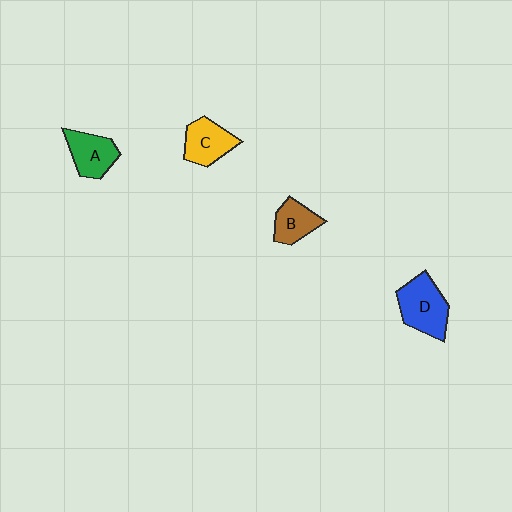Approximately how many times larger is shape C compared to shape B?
Approximately 1.2 times.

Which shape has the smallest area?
Shape B (brown).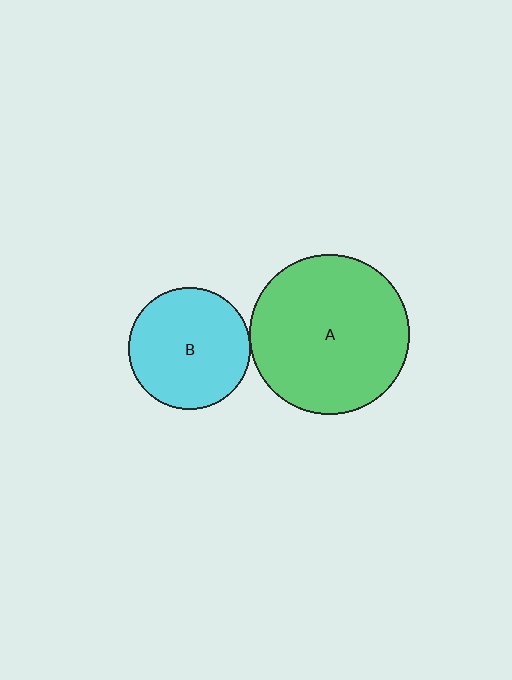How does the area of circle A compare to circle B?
Approximately 1.7 times.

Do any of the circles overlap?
No, none of the circles overlap.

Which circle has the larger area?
Circle A (green).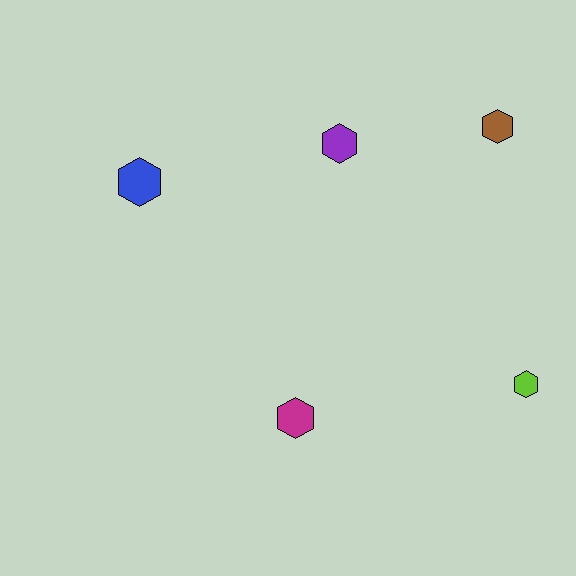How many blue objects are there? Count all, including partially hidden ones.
There is 1 blue object.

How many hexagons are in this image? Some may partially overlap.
There are 5 hexagons.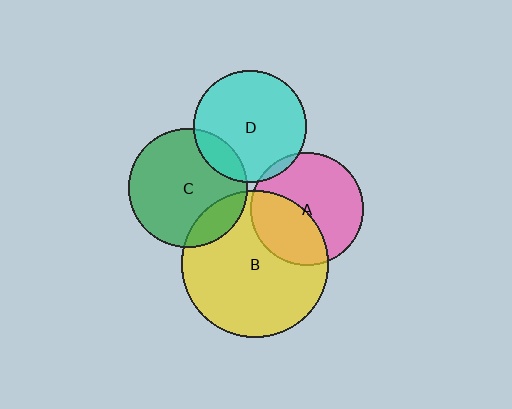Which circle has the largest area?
Circle B (yellow).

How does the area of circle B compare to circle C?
Approximately 1.5 times.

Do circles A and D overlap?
Yes.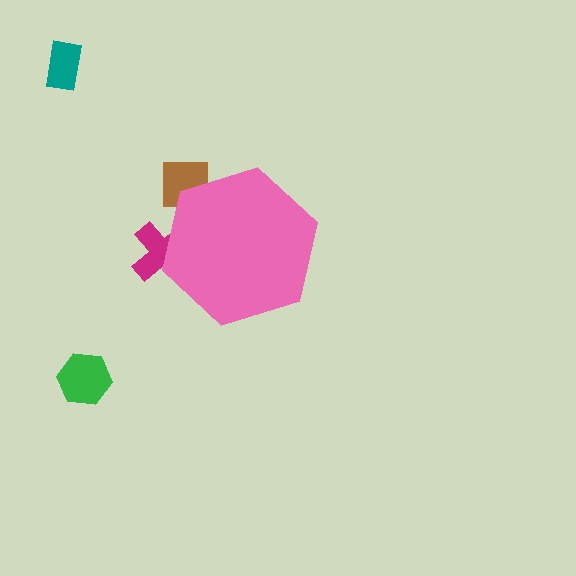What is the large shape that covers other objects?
A pink hexagon.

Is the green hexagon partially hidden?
No, the green hexagon is fully visible.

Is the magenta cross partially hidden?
Yes, the magenta cross is partially hidden behind the pink hexagon.